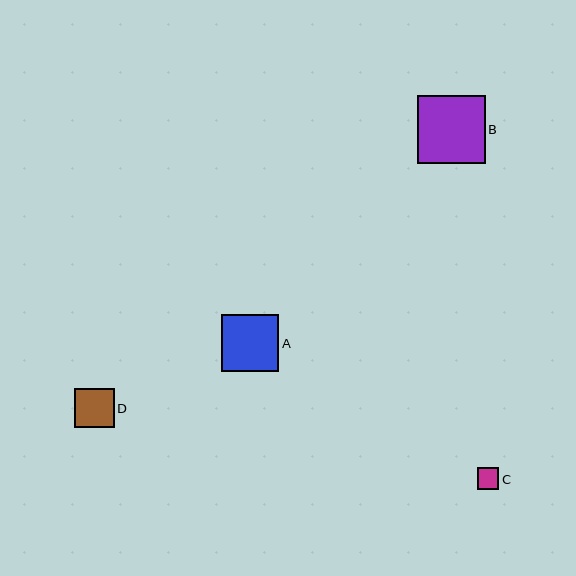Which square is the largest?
Square B is the largest with a size of approximately 68 pixels.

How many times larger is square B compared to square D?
Square B is approximately 1.7 times the size of square D.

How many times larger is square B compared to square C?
Square B is approximately 3.2 times the size of square C.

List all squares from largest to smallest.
From largest to smallest: B, A, D, C.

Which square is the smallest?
Square C is the smallest with a size of approximately 21 pixels.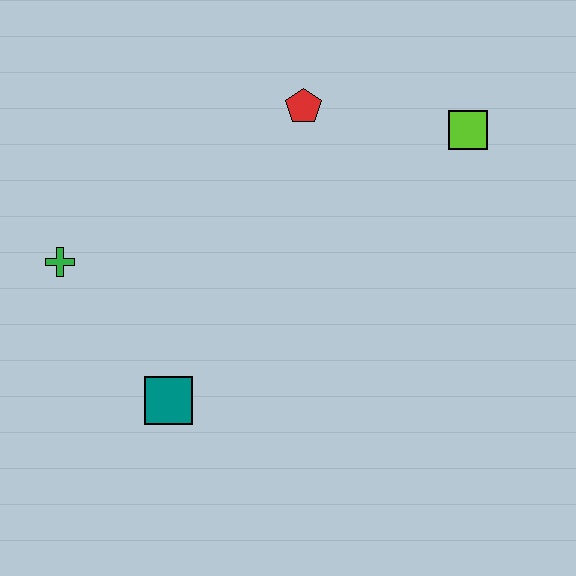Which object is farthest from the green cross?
The lime square is farthest from the green cross.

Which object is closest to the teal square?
The green cross is closest to the teal square.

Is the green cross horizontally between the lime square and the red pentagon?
No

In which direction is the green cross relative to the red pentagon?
The green cross is to the left of the red pentagon.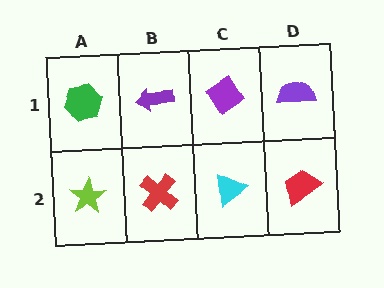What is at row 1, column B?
A purple arrow.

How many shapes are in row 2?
4 shapes.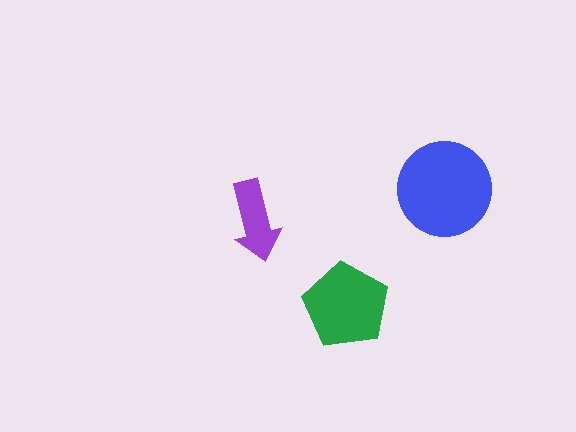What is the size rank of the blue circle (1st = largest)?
1st.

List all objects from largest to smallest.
The blue circle, the green pentagon, the purple arrow.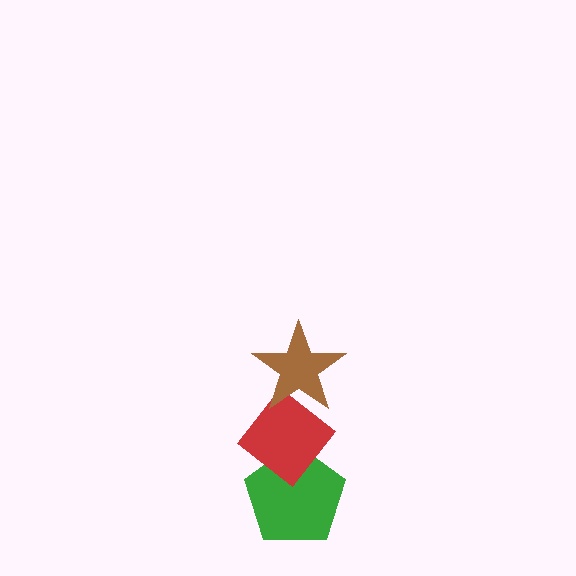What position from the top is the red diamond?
The red diamond is 2nd from the top.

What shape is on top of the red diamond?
The brown star is on top of the red diamond.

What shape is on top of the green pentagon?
The red diamond is on top of the green pentagon.